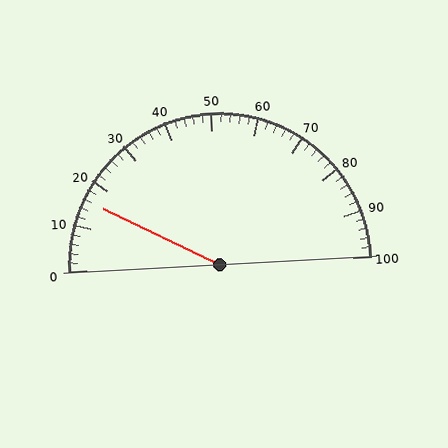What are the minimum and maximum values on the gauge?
The gauge ranges from 0 to 100.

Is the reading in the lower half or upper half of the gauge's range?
The reading is in the lower half of the range (0 to 100).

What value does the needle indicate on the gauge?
The needle indicates approximately 16.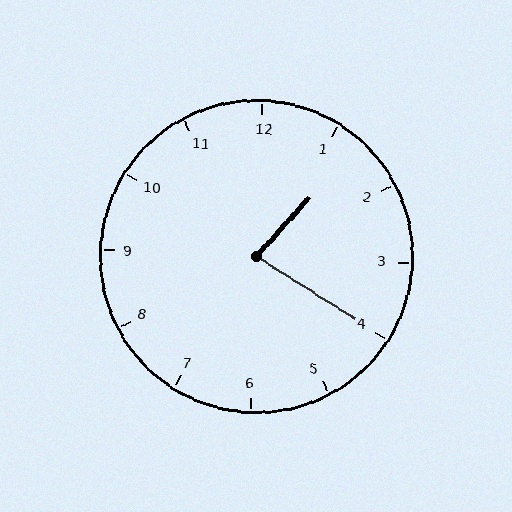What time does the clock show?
1:20.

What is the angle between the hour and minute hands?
Approximately 80 degrees.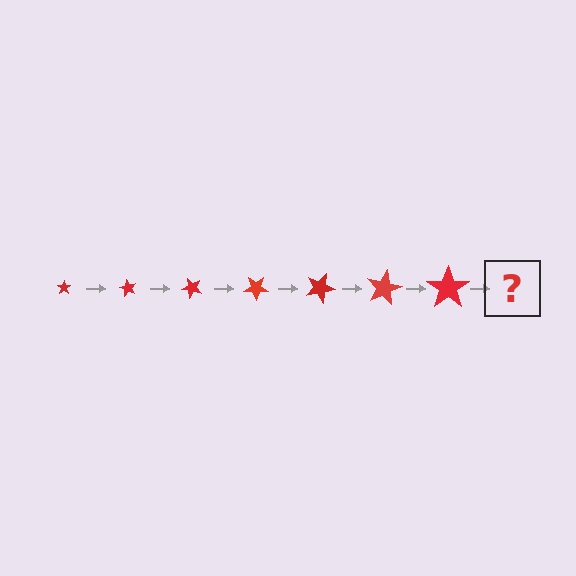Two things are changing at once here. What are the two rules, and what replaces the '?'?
The two rules are that the star grows larger each step and it rotates 60 degrees each step. The '?' should be a star, larger than the previous one and rotated 420 degrees from the start.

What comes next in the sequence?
The next element should be a star, larger than the previous one and rotated 420 degrees from the start.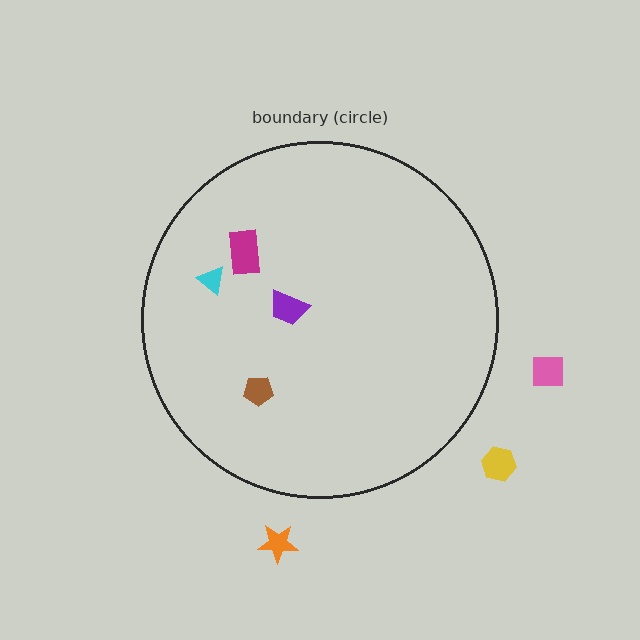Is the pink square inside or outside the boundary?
Outside.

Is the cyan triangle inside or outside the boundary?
Inside.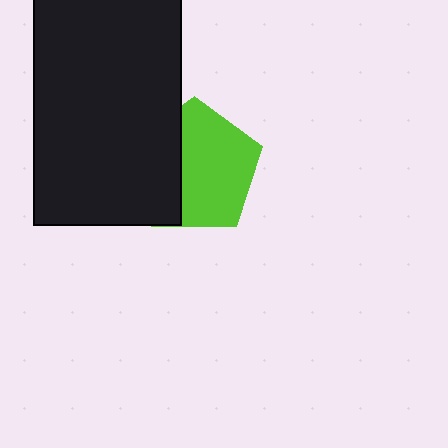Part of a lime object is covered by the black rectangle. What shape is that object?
It is a pentagon.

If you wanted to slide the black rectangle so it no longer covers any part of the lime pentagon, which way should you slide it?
Slide it left — that is the most direct way to separate the two shapes.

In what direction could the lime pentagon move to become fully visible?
The lime pentagon could move right. That would shift it out from behind the black rectangle entirely.